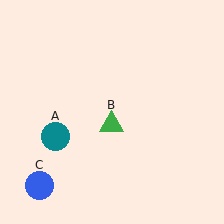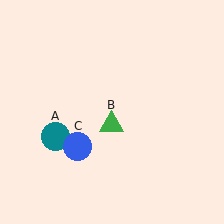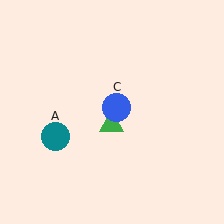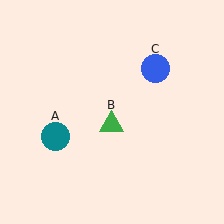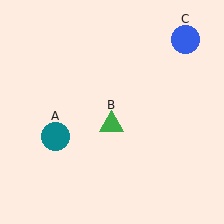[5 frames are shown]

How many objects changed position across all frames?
1 object changed position: blue circle (object C).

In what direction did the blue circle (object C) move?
The blue circle (object C) moved up and to the right.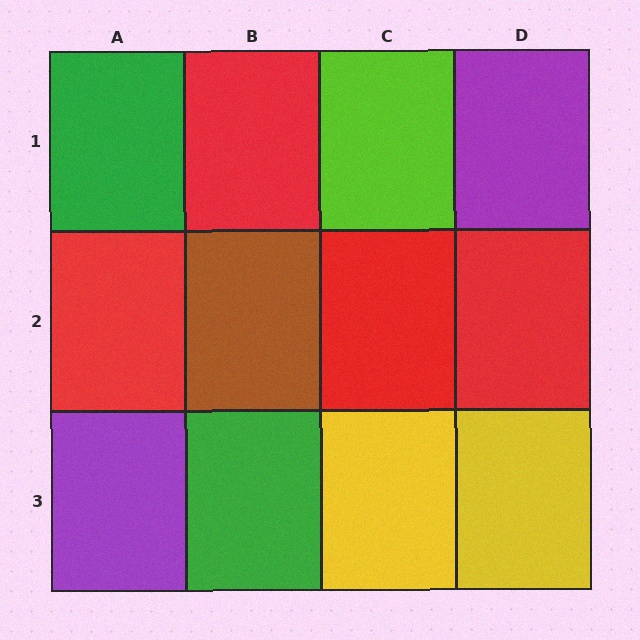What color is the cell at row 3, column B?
Green.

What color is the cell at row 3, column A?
Purple.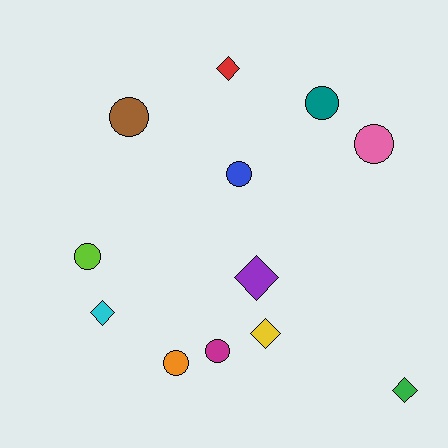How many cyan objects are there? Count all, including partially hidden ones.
There is 1 cyan object.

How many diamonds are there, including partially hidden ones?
There are 5 diamonds.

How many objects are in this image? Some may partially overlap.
There are 12 objects.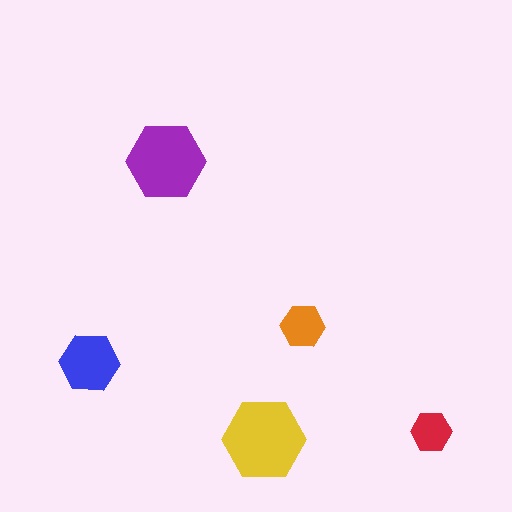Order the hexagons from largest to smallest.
the yellow one, the purple one, the blue one, the orange one, the red one.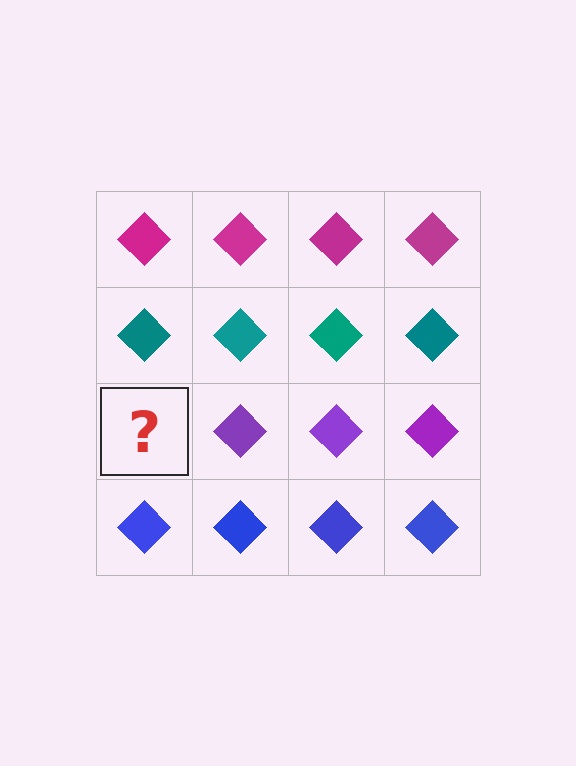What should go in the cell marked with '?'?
The missing cell should contain a purple diamond.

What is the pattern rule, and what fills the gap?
The rule is that each row has a consistent color. The gap should be filled with a purple diamond.